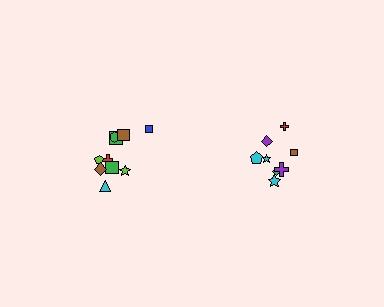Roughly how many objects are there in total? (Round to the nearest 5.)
Roughly 20 objects in total.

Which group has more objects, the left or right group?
The left group.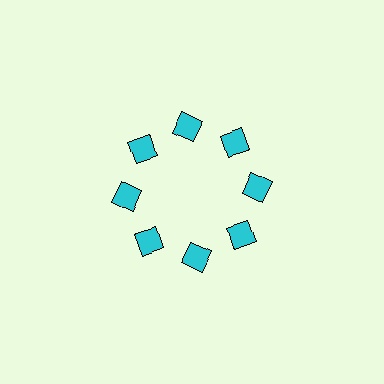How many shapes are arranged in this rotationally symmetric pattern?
There are 8 shapes, arranged in 8 groups of 1.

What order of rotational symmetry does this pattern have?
This pattern has 8-fold rotational symmetry.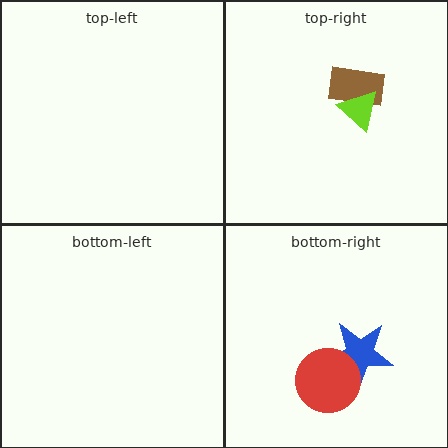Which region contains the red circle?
The bottom-right region.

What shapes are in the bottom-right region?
The blue star, the red circle.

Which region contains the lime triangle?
The top-right region.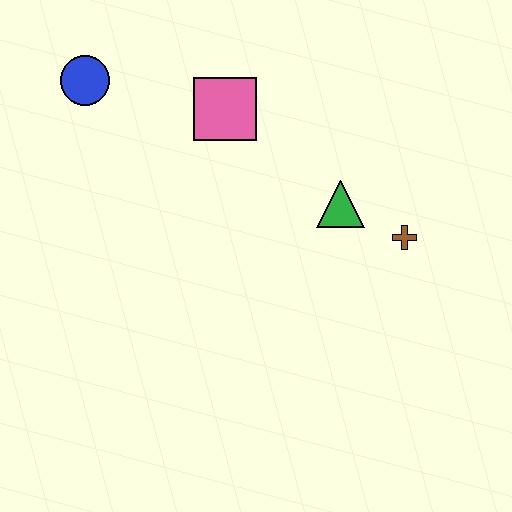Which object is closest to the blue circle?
The pink square is closest to the blue circle.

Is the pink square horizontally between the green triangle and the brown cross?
No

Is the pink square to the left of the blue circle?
No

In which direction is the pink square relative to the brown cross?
The pink square is to the left of the brown cross.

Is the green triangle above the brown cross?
Yes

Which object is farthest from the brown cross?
The blue circle is farthest from the brown cross.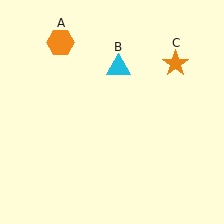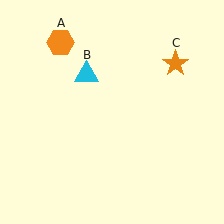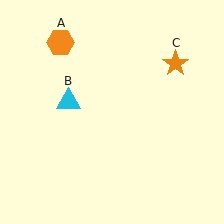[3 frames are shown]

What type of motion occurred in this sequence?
The cyan triangle (object B) rotated counterclockwise around the center of the scene.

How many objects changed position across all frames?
1 object changed position: cyan triangle (object B).